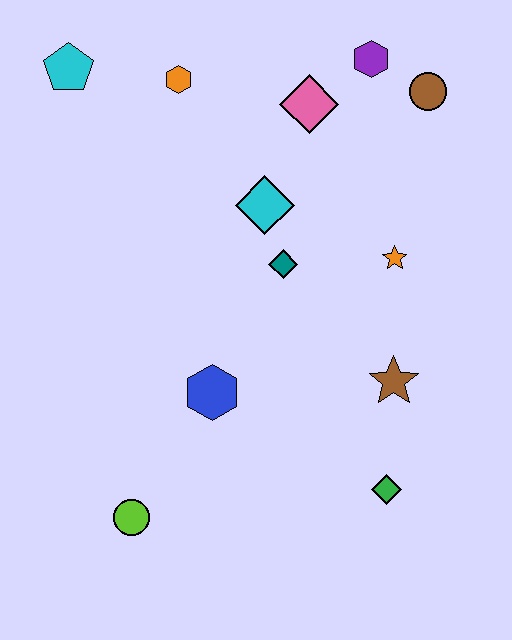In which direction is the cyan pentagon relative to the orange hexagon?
The cyan pentagon is to the left of the orange hexagon.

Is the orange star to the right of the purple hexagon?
Yes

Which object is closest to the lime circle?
The blue hexagon is closest to the lime circle.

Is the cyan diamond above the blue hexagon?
Yes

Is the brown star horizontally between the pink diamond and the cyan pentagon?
No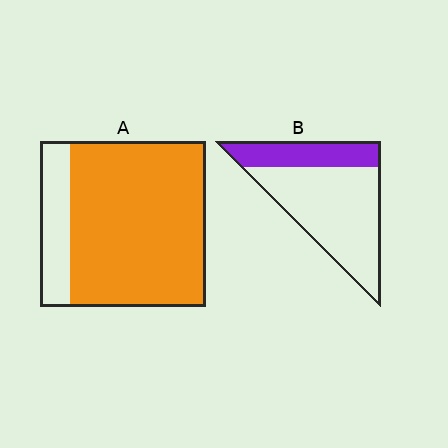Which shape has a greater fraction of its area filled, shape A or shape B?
Shape A.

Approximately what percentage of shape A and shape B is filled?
A is approximately 80% and B is approximately 30%.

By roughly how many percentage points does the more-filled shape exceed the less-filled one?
By roughly 55 percentage points (A over B).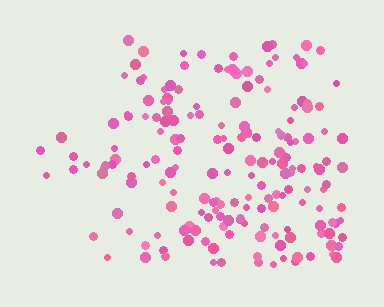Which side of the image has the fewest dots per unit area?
The left.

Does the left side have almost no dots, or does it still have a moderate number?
Still a moderate number, just noticeably fewer than the right.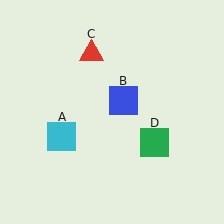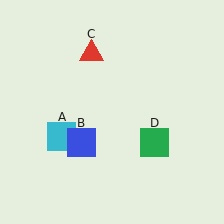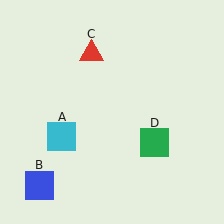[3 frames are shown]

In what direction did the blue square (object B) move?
The blue square (object B) moved down and to the left.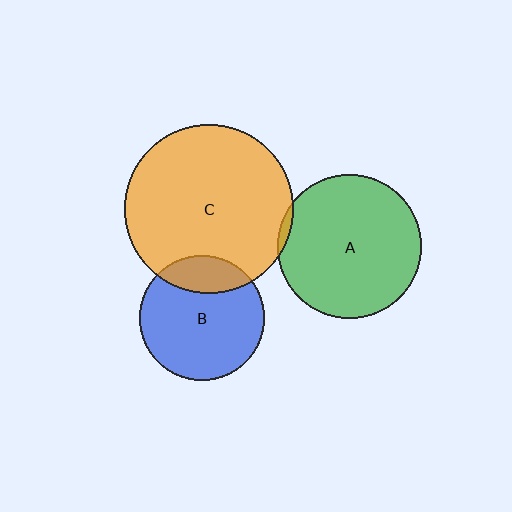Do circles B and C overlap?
Yes.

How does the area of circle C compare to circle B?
Approximately 1.8 times.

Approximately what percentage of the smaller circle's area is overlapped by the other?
Approximately 20%.